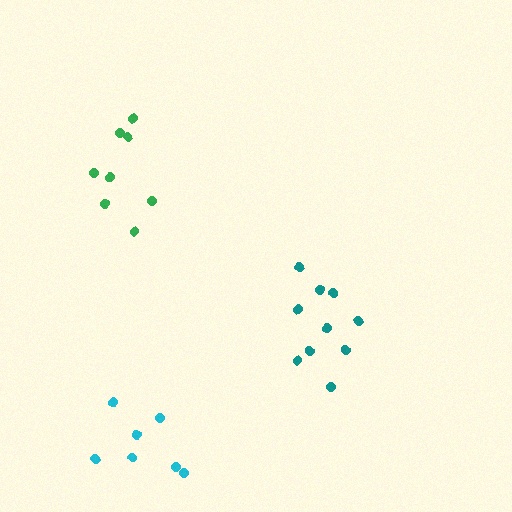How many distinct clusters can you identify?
There are 3 distinct clusters.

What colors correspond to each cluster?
The clusters are colored: teal, green, cyan.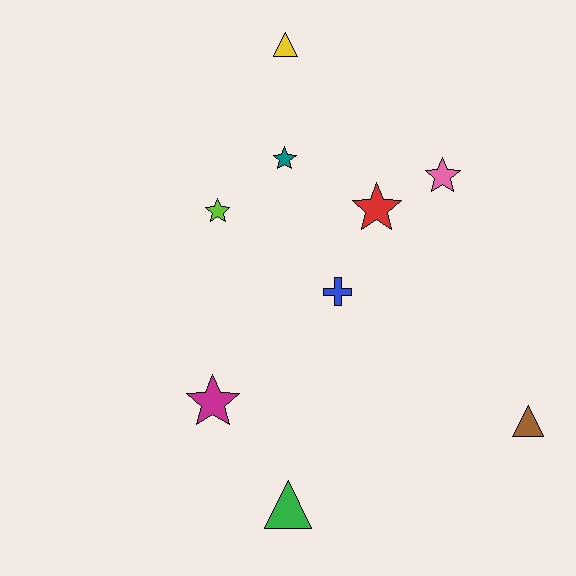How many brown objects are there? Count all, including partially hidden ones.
There is 1 brown object.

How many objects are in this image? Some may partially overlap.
There are 9 objects.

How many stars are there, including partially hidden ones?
There are 5 stars.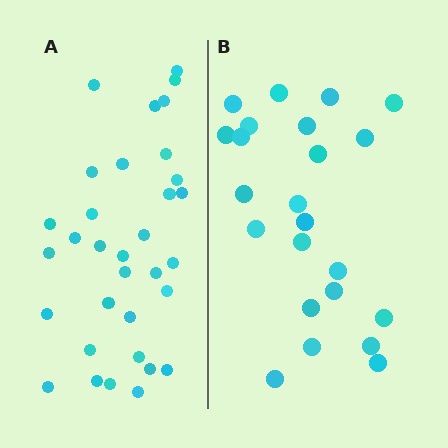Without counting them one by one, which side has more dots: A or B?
Region A (the left region) has more dots.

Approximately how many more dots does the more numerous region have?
Region A has roughly 10 or so more dots than region B.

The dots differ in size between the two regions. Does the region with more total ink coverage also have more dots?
No. Region B has more total ink coverage because its dots are larger, but region A actually contains more individual dots. Total area can be misleading — the number of items is what matters here.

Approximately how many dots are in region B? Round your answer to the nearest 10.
About 20 dots. (The exact count is 23, which rounds to 20.)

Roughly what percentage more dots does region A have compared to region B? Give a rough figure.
About 45% more.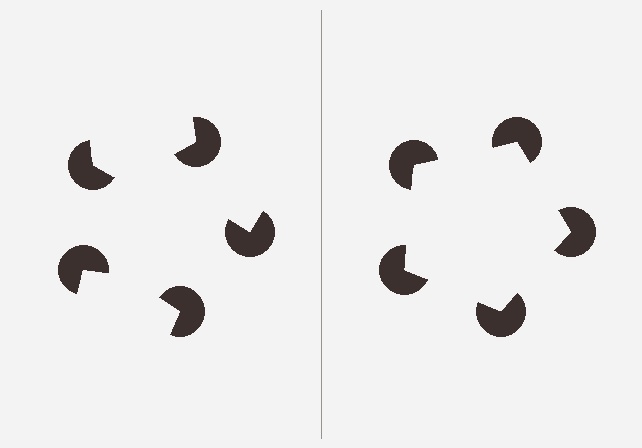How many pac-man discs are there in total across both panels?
10 — 5 on each side.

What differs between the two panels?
The pac-man discs are positioned identically on both sides; only the wedge orientations differ. On the right they align to a pentagon; on the left they are misaligned.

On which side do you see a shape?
An illusory pentagon appears on the right side. On the left side the wedge cuts are rotated, so no coherent shape forms.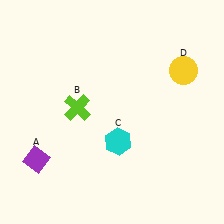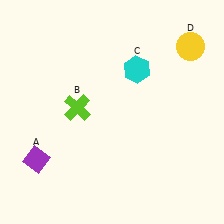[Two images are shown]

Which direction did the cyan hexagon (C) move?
The cyan hexagon (C) moved up.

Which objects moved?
The objects that moved are: the cyan hexagon (C), the yellow circle (D).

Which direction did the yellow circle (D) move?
The yellow circle (D) moved up.